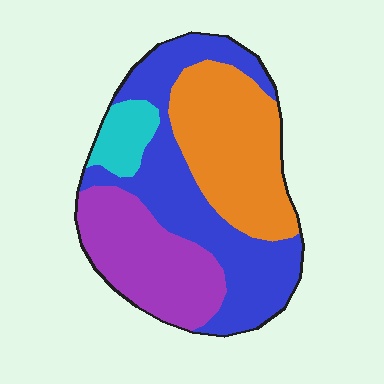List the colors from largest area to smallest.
From largest to smallest: blue, orange, purple, cyan.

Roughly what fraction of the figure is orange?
Orange takes up about one third (1/3) of the figure.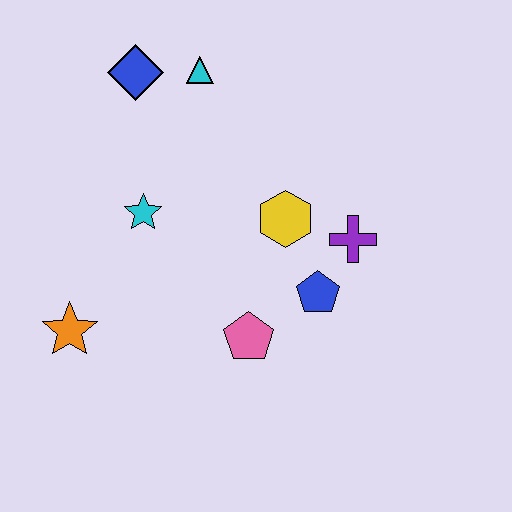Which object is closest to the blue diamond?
The cyan triangle is closest to the blue diamond.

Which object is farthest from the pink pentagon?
The blue diamond is farthest from the pink pentagon.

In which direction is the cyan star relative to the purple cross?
The cyan star is to the left of the purple cross.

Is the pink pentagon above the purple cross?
No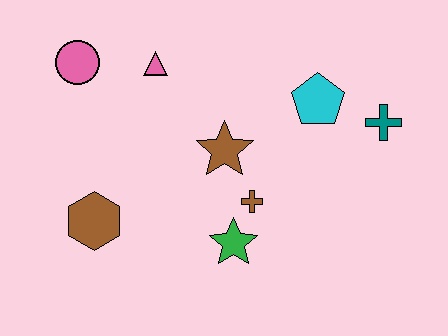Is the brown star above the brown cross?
Yes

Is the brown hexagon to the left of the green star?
Yes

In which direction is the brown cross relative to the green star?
The brown cross is above the green star.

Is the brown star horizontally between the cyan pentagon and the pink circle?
Yes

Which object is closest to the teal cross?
The cyan pentagon is closest to the teal cross.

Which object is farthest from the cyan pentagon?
The brown hexagon is farthest from the cyan pentagon.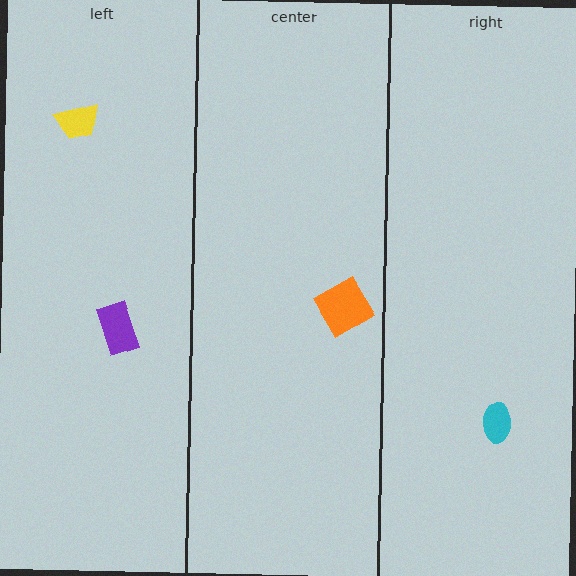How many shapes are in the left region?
2.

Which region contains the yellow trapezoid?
The left region.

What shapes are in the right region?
The cyan ellipse.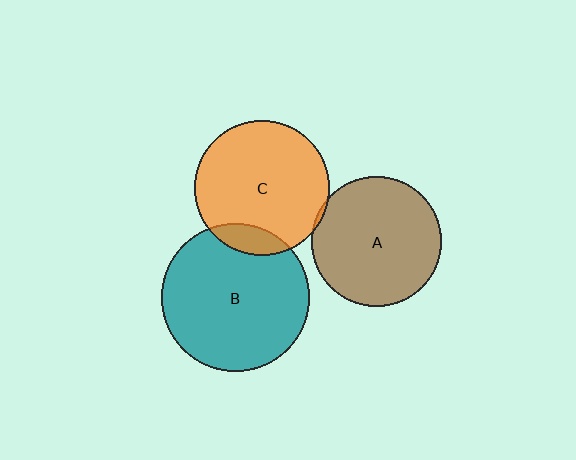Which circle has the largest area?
Circle B (teal).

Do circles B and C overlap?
Yes.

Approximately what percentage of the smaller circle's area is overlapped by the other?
Approximately 10%.